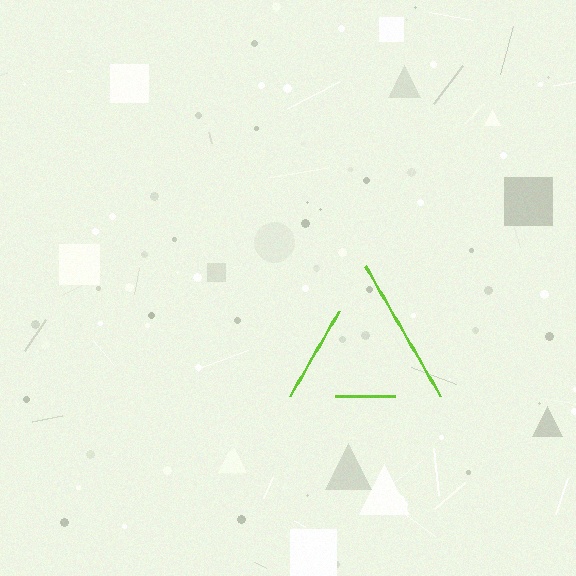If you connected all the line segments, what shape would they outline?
They would outline a triangle.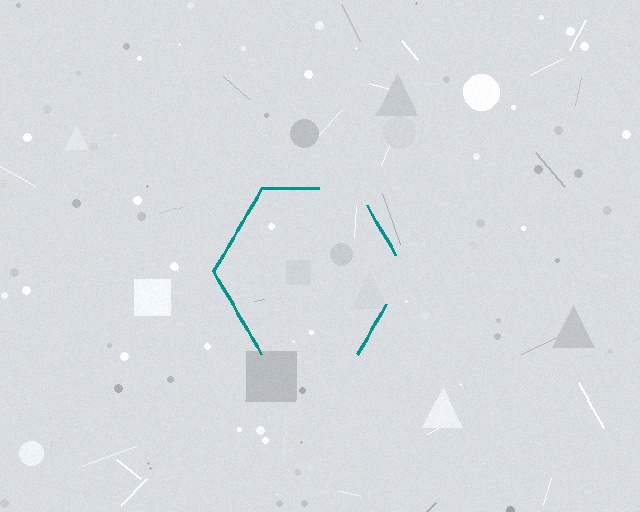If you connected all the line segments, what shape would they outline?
They would outline a hexagon.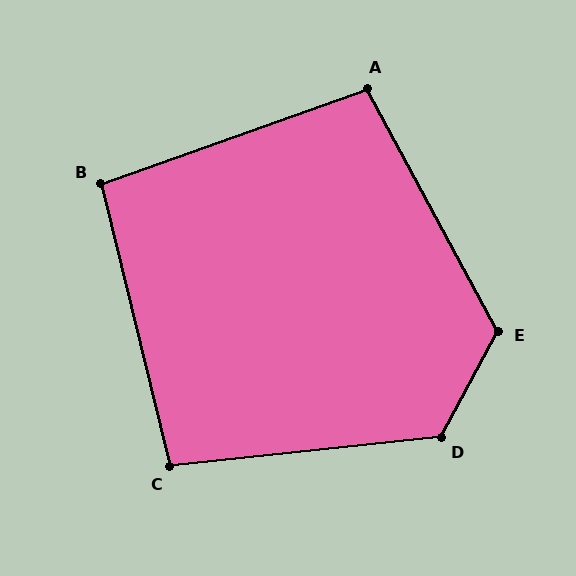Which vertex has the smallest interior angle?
B, at approximately 96 degrees.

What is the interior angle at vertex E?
Approximately 124 degrees (obtuse).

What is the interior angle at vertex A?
Approximately 99 degrees (obtuse).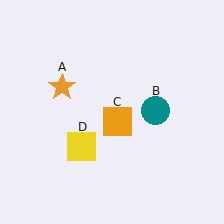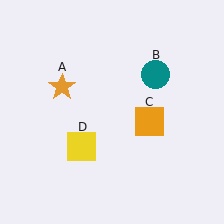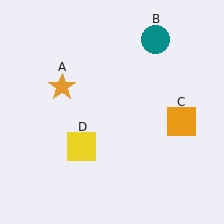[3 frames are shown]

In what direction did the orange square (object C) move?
The orange square (object C) moved right.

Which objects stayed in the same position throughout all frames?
Orange star (object A) and yellow square (object D) remained stationary.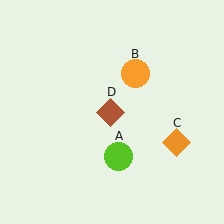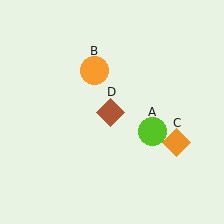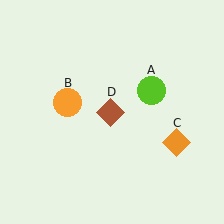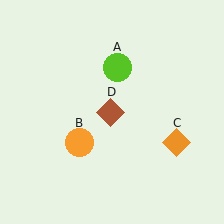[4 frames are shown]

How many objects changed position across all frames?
2 objects changed position: lime circle (object A), orange circle (object B).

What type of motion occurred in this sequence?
The lime circle (object A), orange circle (object B) rotated counterclockwise around the center of the scene.